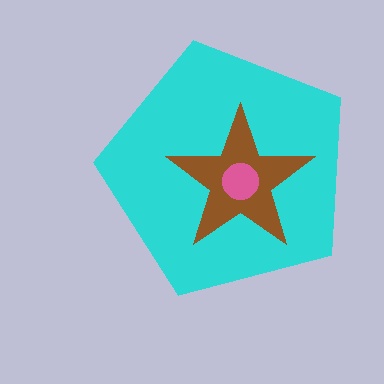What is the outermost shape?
The cyan pentagon.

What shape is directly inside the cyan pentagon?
The brown star.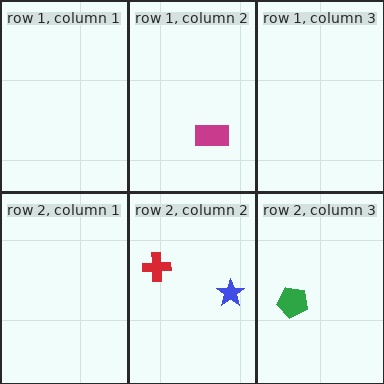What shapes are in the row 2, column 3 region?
The green pentagon.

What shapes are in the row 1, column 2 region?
The magenta rectangle.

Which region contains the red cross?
The row 2, column 2 region.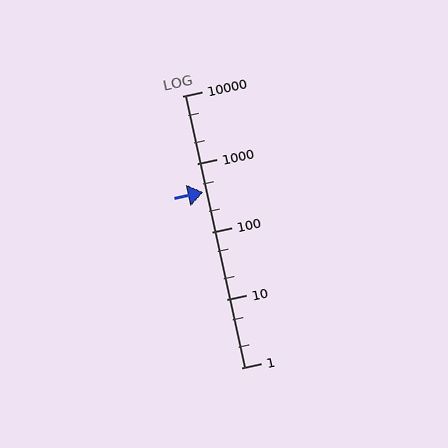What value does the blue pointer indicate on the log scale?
The pointer indicates approximately 380.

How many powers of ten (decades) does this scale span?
The scale spans 4 decades, from 1 to 10000.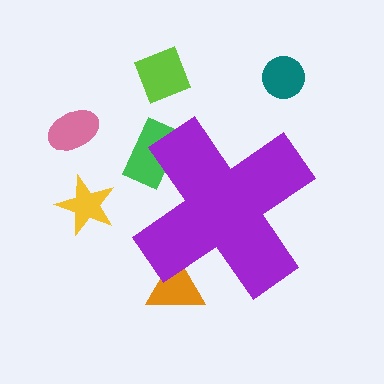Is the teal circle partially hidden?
No, the teal circle is fully visible.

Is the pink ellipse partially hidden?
No, the pink ellipse is fully visible.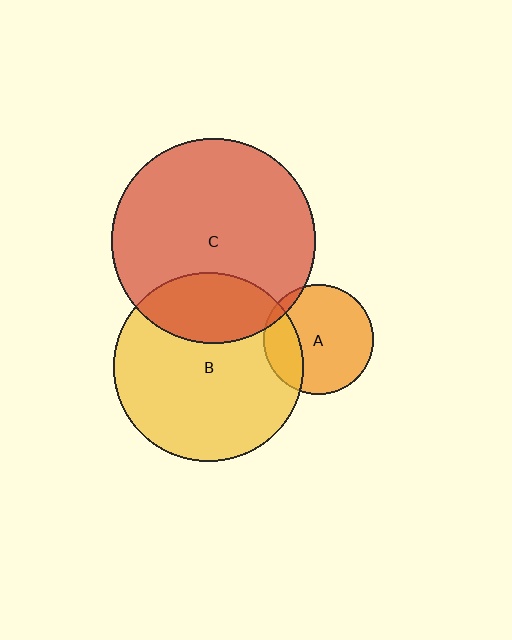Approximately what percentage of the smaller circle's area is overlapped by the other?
Approximately 25%.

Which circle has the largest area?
Circle C (red).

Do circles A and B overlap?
Yes.